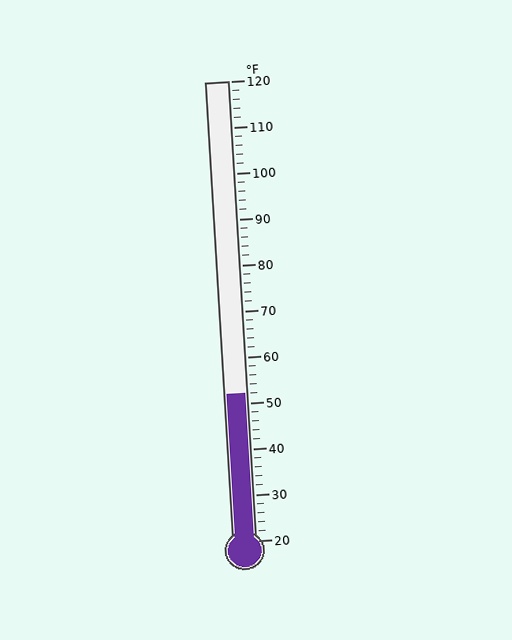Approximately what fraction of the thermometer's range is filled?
The thermometer is filled to approximately 30% of its range.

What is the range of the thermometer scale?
The thermometer scale ranges from 20°F to 120°F.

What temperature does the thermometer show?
The thermometer shows approximately 52°F.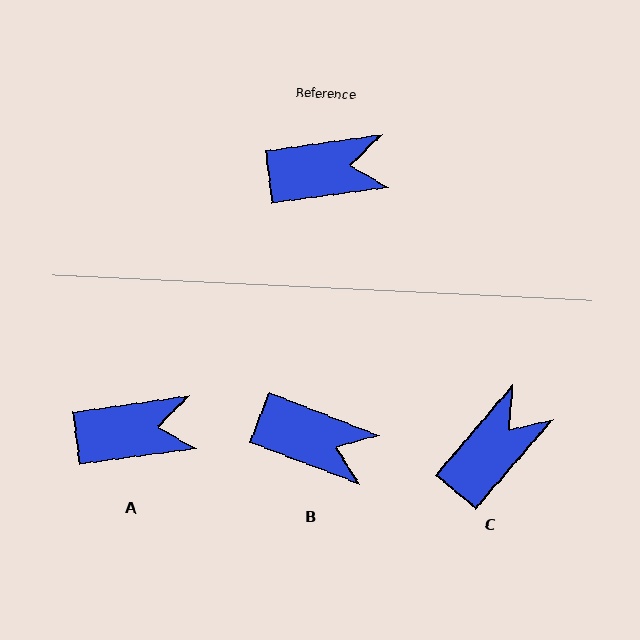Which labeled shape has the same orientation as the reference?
A.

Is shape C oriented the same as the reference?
No, it is off by about 42 degrees.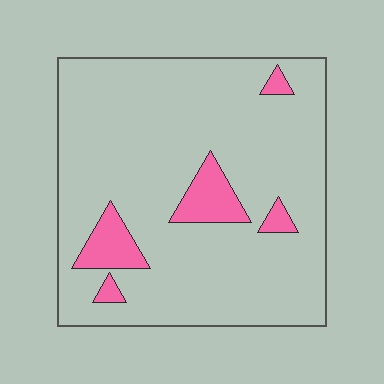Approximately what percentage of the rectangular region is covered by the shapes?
Approximately 10%.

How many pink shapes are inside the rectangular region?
5.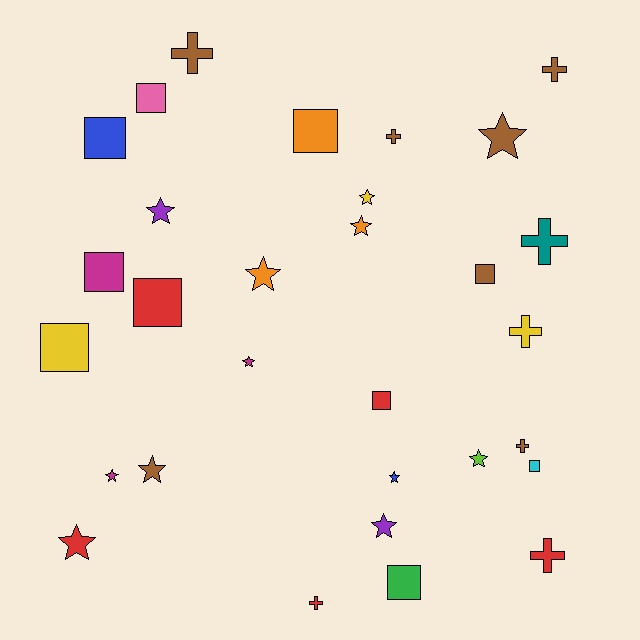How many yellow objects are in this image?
There are 3 yellow objects.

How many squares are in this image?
There are 10 squares.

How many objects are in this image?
There are 30 objects.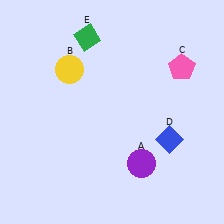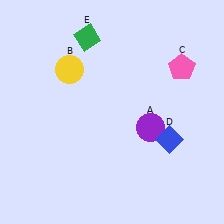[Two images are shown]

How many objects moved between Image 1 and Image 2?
1 object moved between the two images.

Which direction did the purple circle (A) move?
The purple circle (A) moved up.